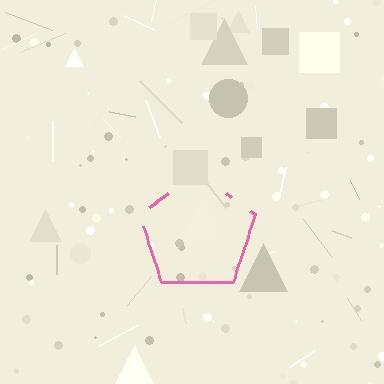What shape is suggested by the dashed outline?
The dashed outline suggests a pentagon.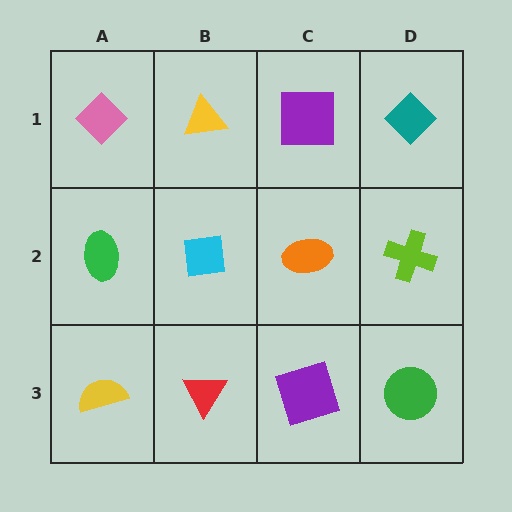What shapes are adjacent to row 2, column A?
A pink diamond (row 1, column A), a yellow semicircle (row 3, column A), a cyan square (row 2, column B).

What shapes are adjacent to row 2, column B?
A yellow triangle (row 1, column B), a red triangle (row 3, column B), a green ellipse (row 2, column A), an orange ellipse (row 2, column C).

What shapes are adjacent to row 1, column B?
A cyan square (row 2, column B), a pink diamond (row 1, column A), a purple square (row 1, column C).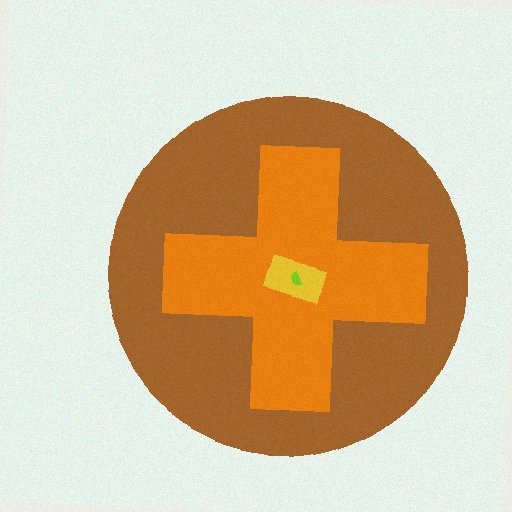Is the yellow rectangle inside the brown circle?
Yes.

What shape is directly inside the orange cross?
The yellow rectangle.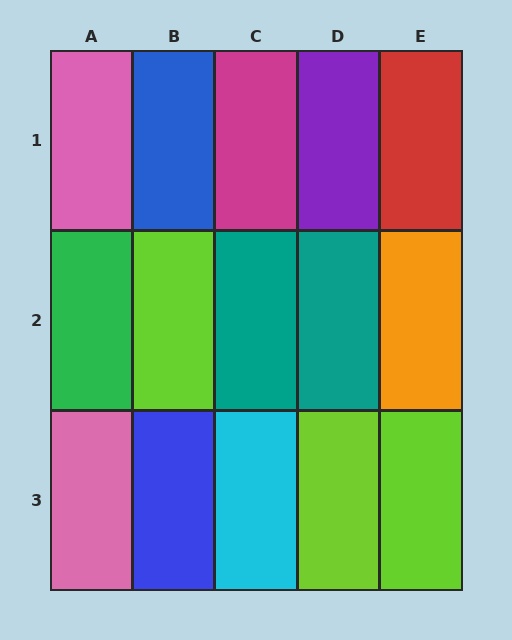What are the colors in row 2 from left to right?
Green, lime, teal, teal, orange.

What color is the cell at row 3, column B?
Blue.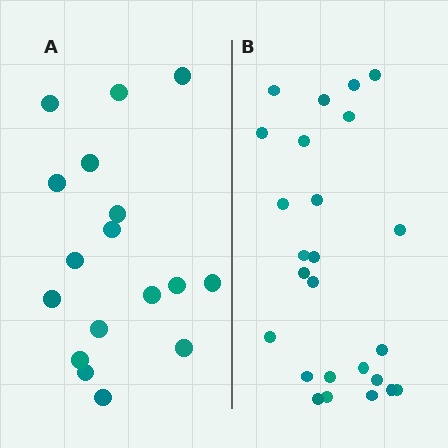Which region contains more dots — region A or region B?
Region B (the right region) has more dots.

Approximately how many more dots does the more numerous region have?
Region B has roughly 8 or so more dots than region A.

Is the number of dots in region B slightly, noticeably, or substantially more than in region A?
Region B has substantially more. The ratio is roughly 1.5 to 1.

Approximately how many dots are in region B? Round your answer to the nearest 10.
About 20 dots. (The exact count is 25, which rounds to 20.)